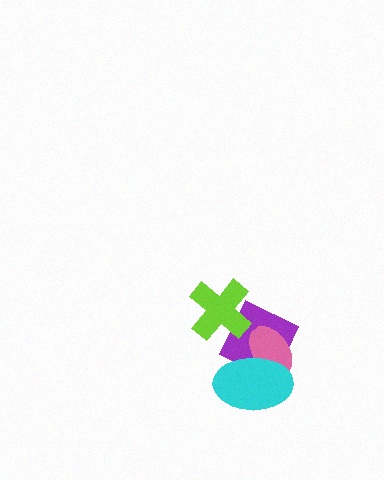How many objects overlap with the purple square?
3 objects overlap with the purple square.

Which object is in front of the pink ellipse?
The cyan ellipse is in front of the pink ellipse.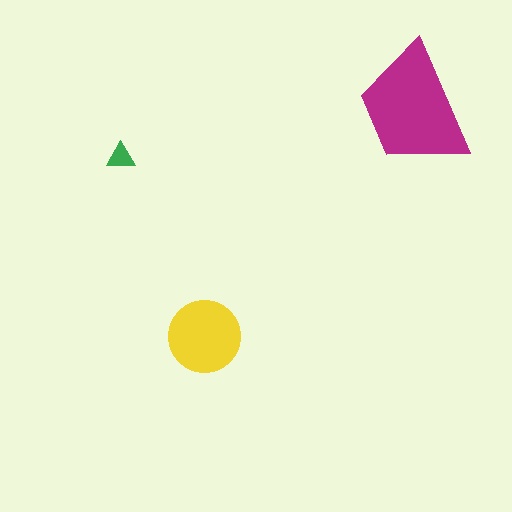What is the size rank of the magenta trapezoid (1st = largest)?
1st.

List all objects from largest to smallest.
The magenta trapezoid, the yellow circle, the green triangle.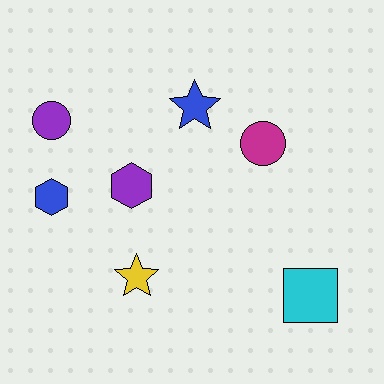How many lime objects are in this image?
There are no lime objects.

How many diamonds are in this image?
There are no diamonds.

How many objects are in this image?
There are 7 objects.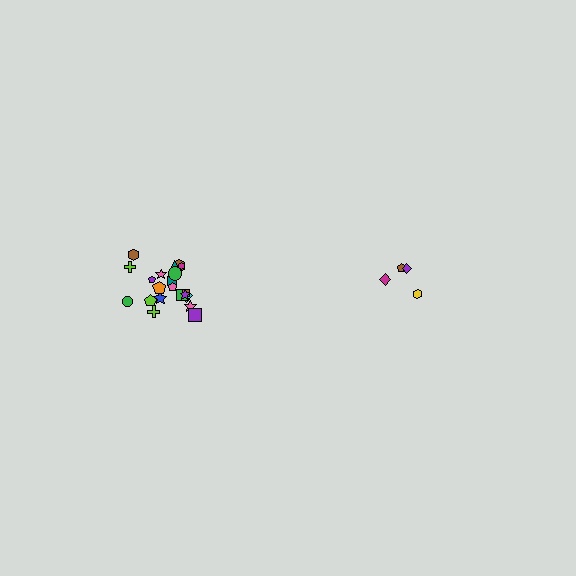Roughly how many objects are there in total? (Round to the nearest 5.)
Roughly 25 objects in total.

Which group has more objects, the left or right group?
The left group.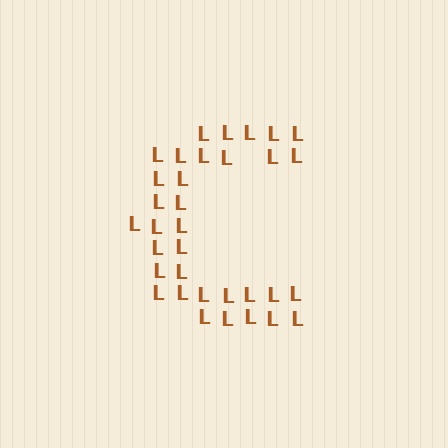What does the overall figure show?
The overall figure shows the letter C.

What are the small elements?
The small elements are letter L's.